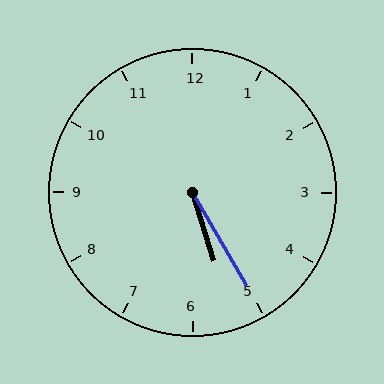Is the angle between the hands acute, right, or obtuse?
It is acute.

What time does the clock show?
5:25.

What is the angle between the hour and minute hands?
Approximately 12 degrees.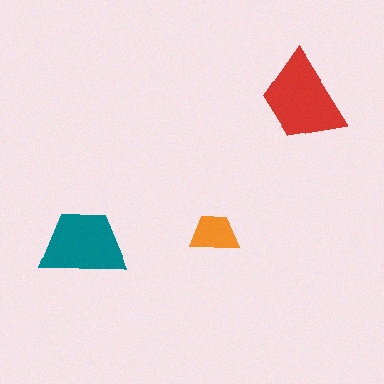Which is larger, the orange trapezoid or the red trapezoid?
The red one.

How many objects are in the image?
There are 3 objects in the image.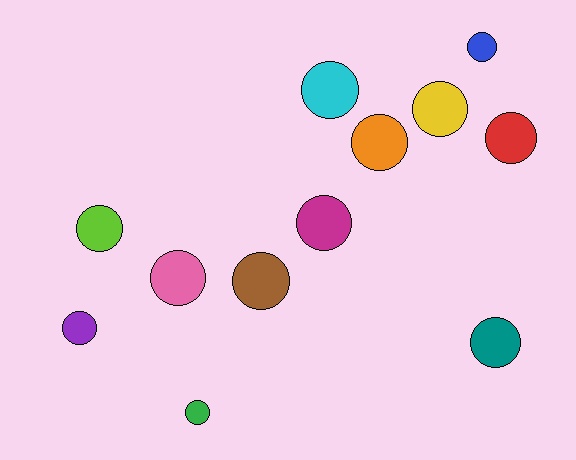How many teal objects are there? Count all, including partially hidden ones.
There is 1 teal object.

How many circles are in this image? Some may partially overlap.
There are 12 circles.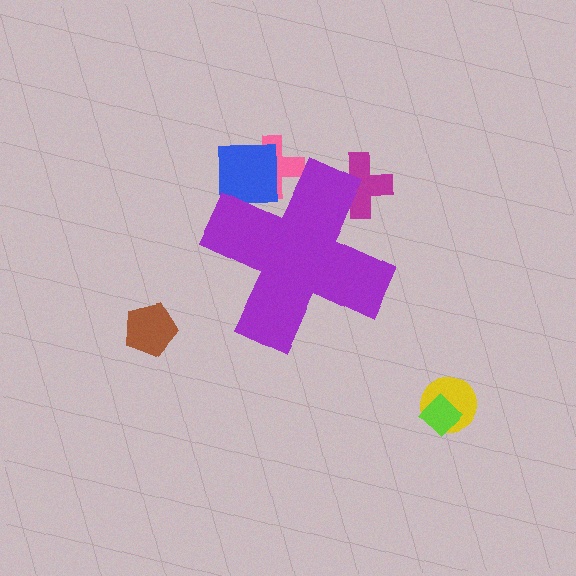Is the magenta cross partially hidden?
Yes, the magenta cross is partially hidden behind the purple cross.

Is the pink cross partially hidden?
Yes, the pink cross is partially hidden behind the purple cross.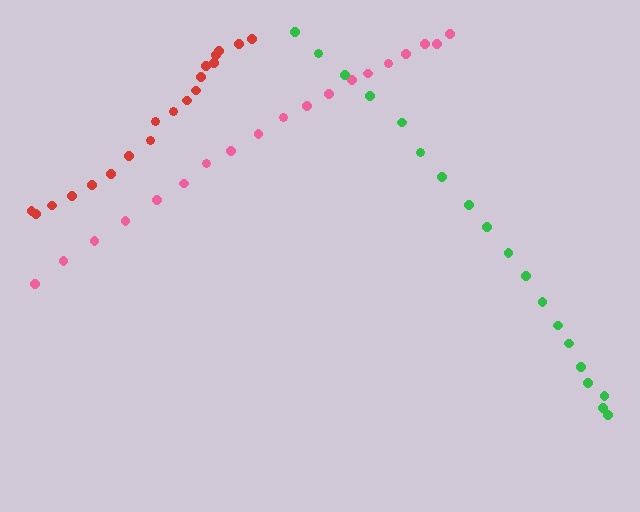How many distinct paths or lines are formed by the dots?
There are 3 distinct paths.